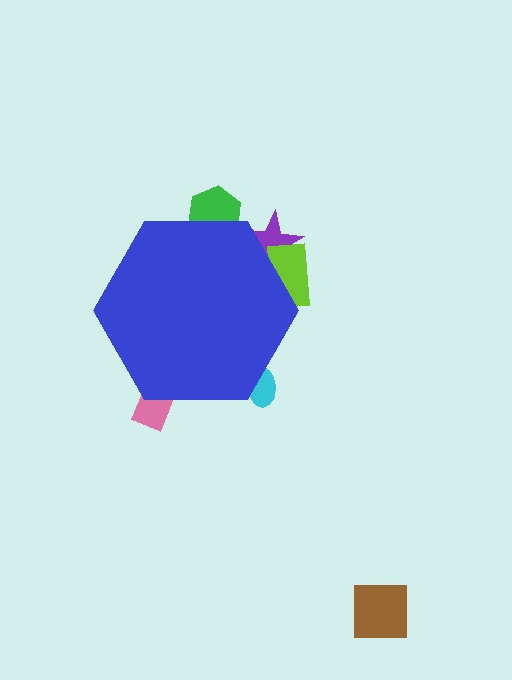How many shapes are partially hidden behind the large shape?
5 shapes are partially hidden.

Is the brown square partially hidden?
No, the brown square is fully visible.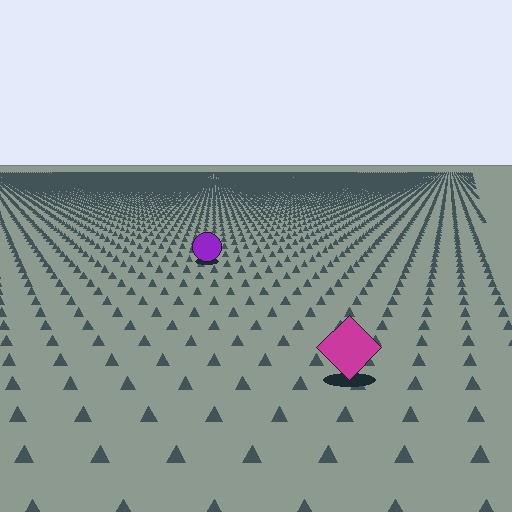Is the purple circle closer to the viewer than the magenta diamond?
No. The magenta diamond is closer — you can tell from the texture gradient: the ground texture is coarser near it.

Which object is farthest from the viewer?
The purple circle is farthest from the viewer. It appears smaller and the ground texture around it is denser.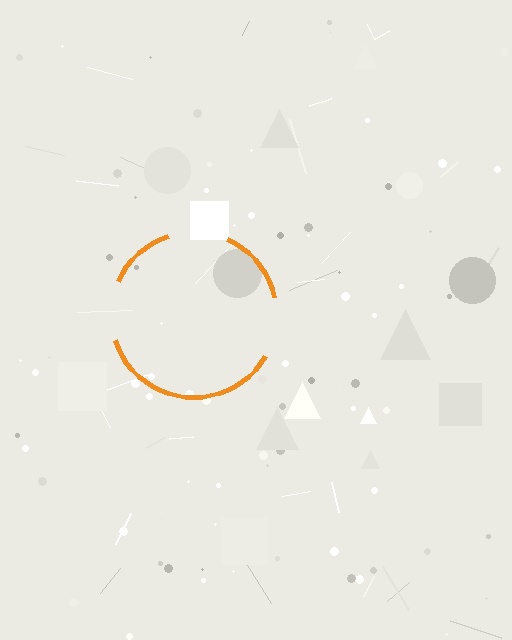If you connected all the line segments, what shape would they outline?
They would outline a circle.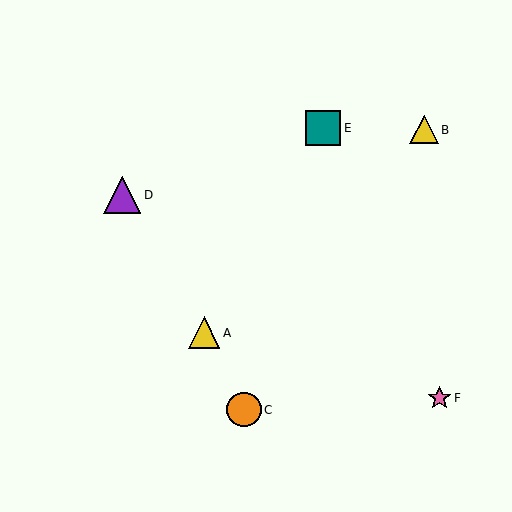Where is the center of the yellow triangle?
The center of the yellow triangle is at (204, 333).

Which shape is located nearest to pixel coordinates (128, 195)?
The purple triangle (labeled D) at (122, 195) is nearest to that location.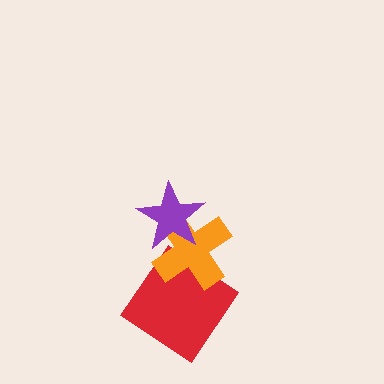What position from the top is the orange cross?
The orange cross is 2nd from the top.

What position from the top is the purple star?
The purple star is 1st from the top.